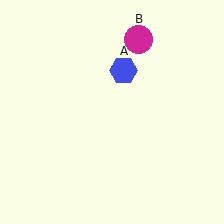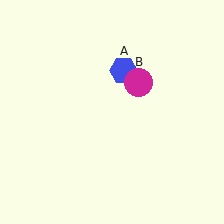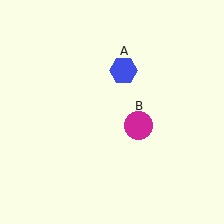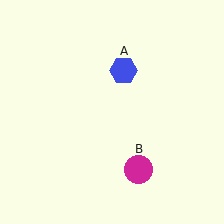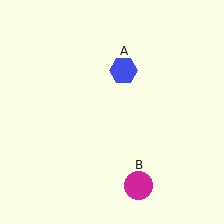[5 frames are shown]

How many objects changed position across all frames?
1 object changed position: magenta circle (object B).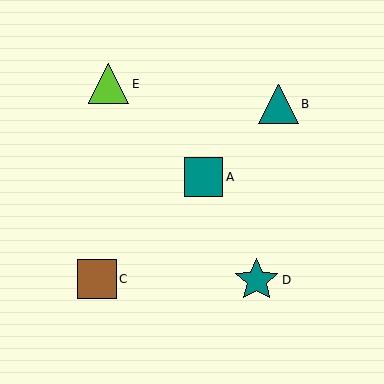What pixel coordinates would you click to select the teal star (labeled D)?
Click at (257, 280) to select the teal star D.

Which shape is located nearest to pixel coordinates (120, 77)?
The lime triangle (labeled E) at (109, 84) is nearest to that location.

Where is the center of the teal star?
The center of the teal star is at (257, 280).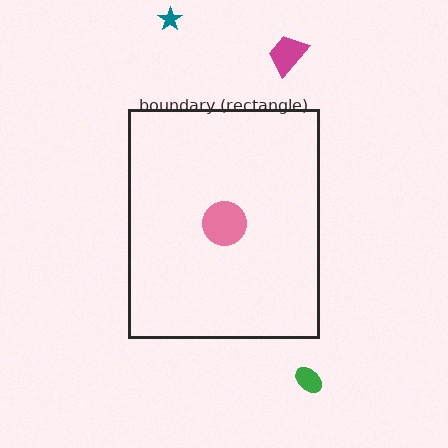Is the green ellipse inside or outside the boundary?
Outside.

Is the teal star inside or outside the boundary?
Outside.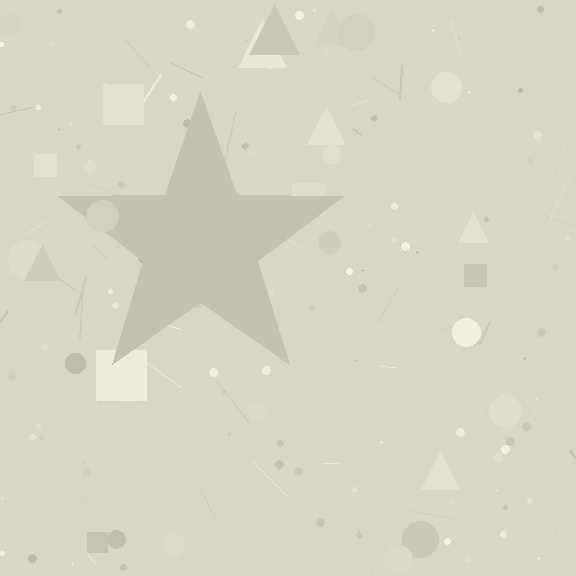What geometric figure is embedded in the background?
A star is embedded in the background.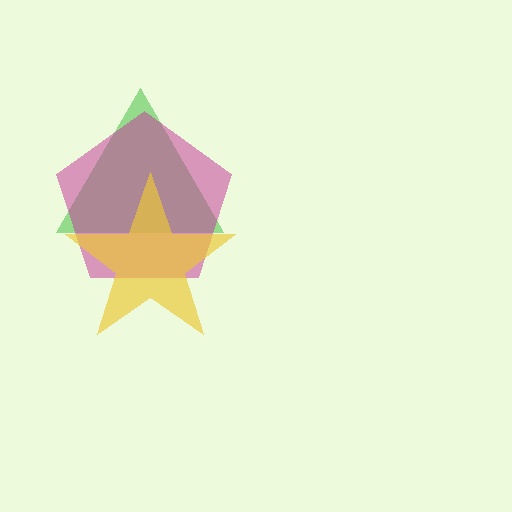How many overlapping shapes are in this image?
There are 3 overlapping shapes in the image.